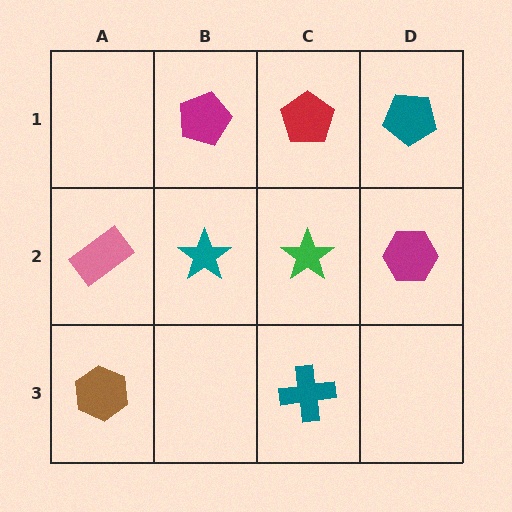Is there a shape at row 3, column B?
No, that cell is empty.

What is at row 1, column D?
A teal pentagon.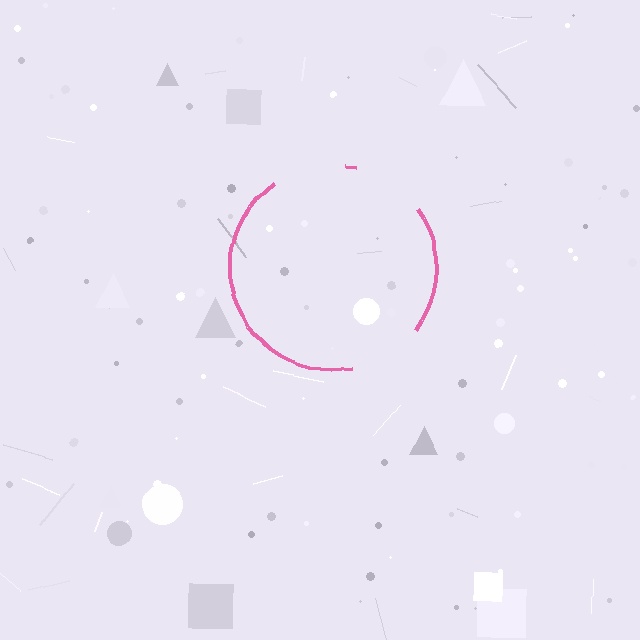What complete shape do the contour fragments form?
The contour fragments form a circle.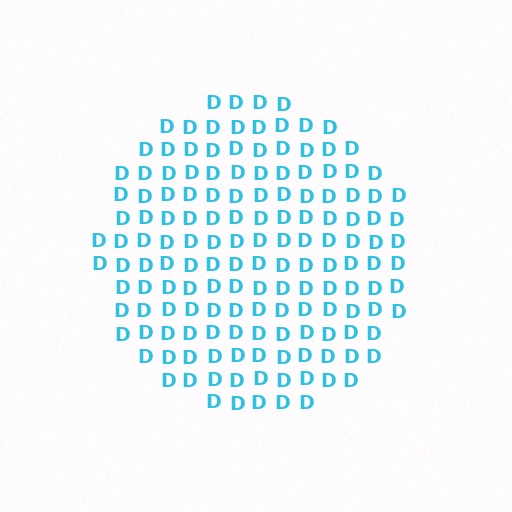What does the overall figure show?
The overall figure shows a circle.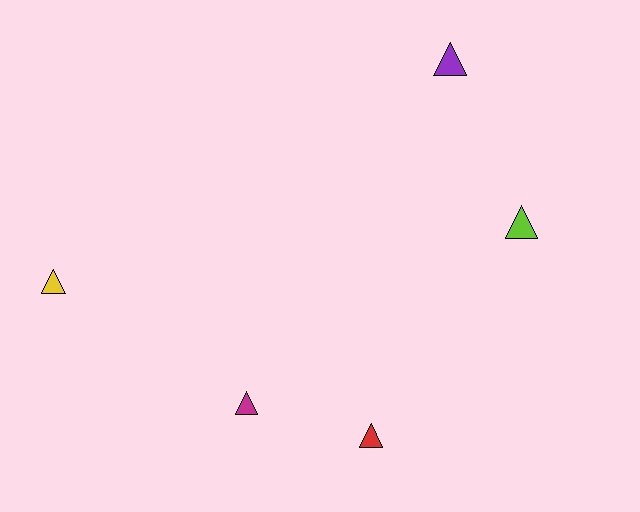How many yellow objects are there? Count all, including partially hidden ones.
There is 1 yellow object.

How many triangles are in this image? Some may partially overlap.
There are 5 triangles.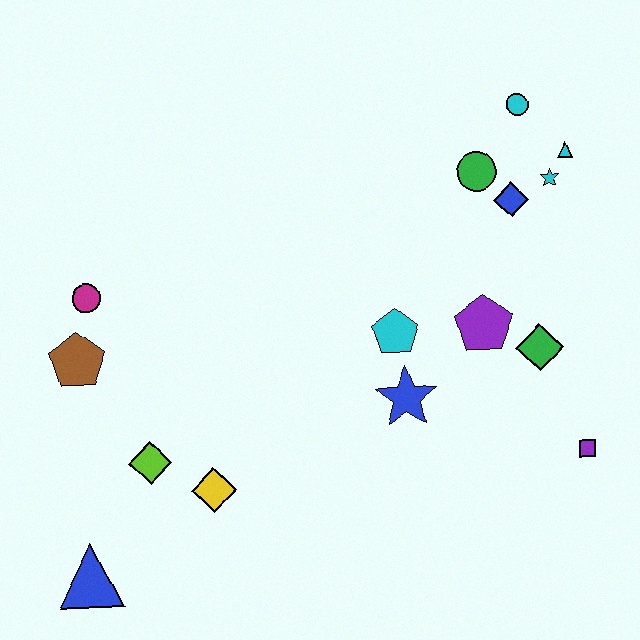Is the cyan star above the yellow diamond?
Yes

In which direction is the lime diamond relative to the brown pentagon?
The lime diamond is below the brown pentagon.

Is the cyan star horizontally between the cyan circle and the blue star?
No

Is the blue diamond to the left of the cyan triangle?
Yes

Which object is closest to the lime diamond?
The yellow diamond is closest to the lime diamond.